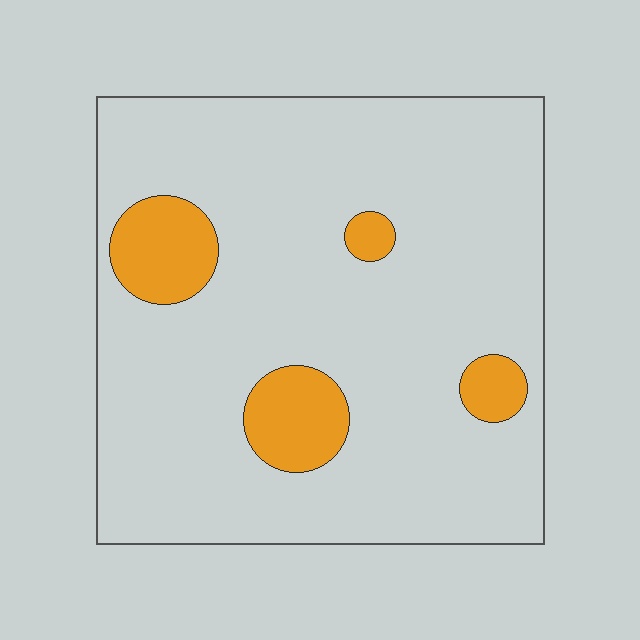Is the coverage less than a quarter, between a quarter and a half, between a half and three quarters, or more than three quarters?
Less than a quarter.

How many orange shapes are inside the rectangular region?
4.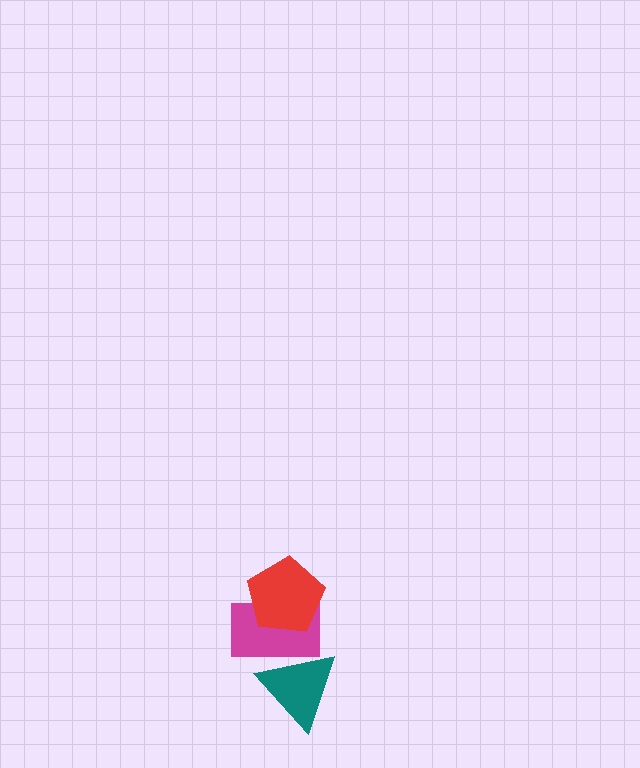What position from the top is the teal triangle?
The teal triangle is 3rd from the top.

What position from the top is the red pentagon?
The red pentagon is 1st from the top.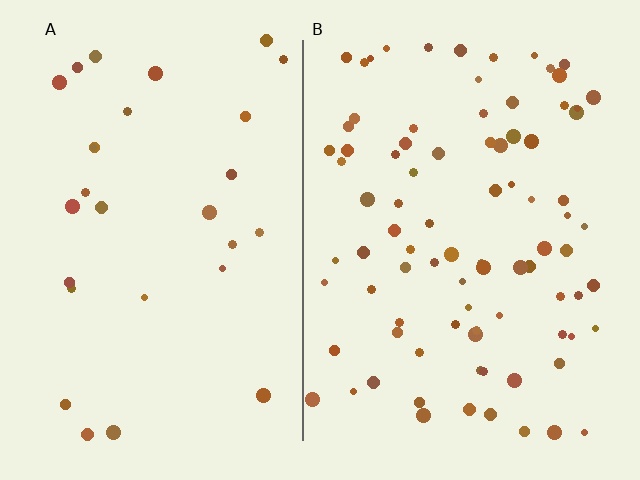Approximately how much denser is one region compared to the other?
Approximately 3.0× — region B over region A.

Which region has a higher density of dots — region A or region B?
B (the right).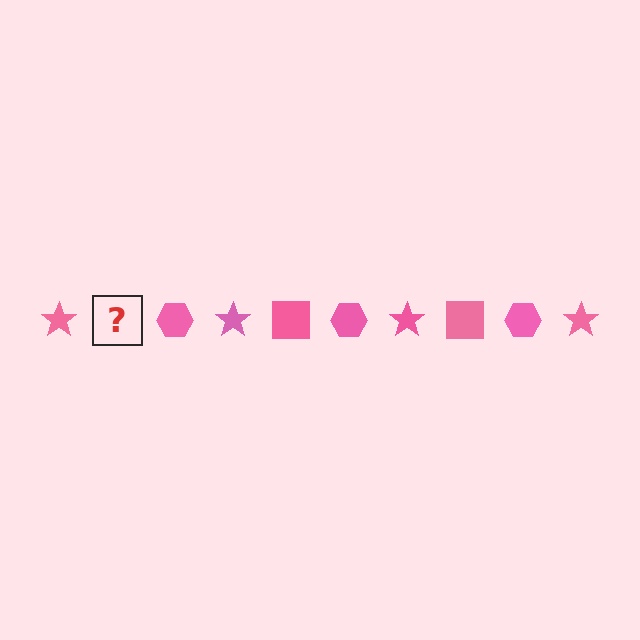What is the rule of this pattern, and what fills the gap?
The rule is that the pattern cycles through star, square, hexagon shapes in pink. The gap should be filled with a pink square.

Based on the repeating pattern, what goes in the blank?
The blank should be a pink square.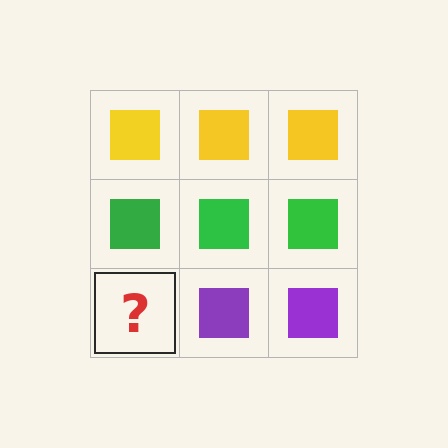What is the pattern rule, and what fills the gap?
The rule is that each row has a consistent color. The gap should be filled with a purple square.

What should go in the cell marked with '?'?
The missing cell should contain a purple square.